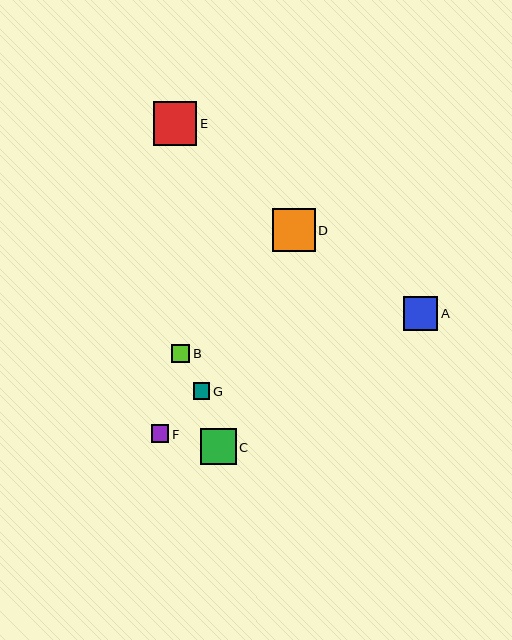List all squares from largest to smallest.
From largest to smallest: E, D, C, A, B, F, G.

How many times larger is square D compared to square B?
Square D is approximately 2.4 times the size of square B.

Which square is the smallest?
Square G is the smallest with a size of approximately 16 pixels.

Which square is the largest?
Square E is the largest with a size of approximately 44 pixels.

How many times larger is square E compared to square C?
Square E is approximately 1.2 times the size of square C.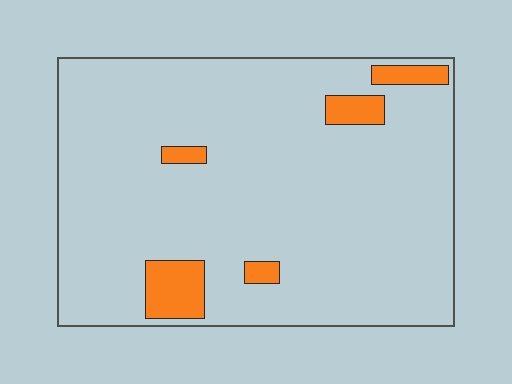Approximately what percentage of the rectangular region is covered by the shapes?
Approximately 10%.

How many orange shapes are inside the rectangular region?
5.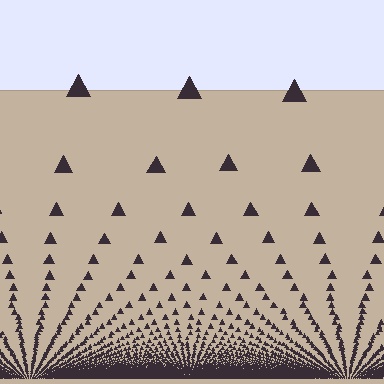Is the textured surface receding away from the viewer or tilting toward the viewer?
The surface appears to tilt toward the viewer. Texture elements get larger and sparser toward the top.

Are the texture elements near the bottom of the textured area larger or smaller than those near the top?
Smaller. The gradient is inverted — elements near the bottom are smaller and denser.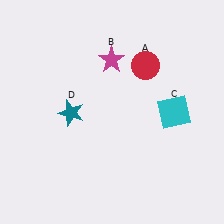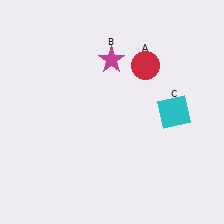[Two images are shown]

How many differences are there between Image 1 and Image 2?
There is 1 difference between the two images.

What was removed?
The teal star (D) was removed in Image 2.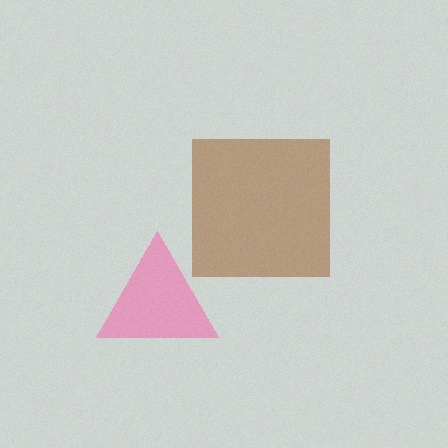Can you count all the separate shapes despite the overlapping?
Yes, there are 2 separate shapes.